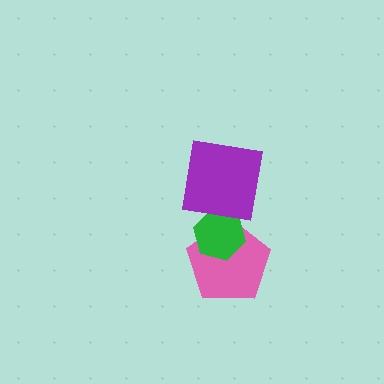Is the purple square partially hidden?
No, no other shape covers it.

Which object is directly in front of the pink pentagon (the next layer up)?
The green hexagon is directly in front of the pink pentagon.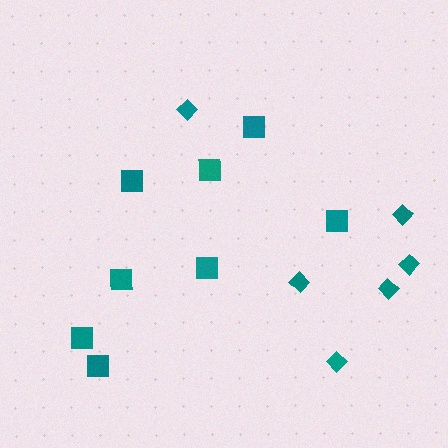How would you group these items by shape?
There are 2 groups: one group of diamonds (6) and one group of squares (8).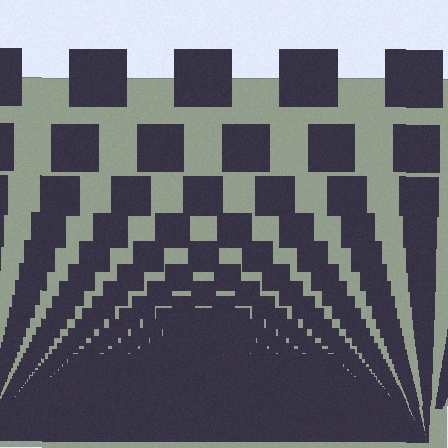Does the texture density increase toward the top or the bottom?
Density increases toward the bottom.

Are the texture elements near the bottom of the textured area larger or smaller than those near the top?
Smaller. The gradient is inverted — elements near the bottom are smaller and denser.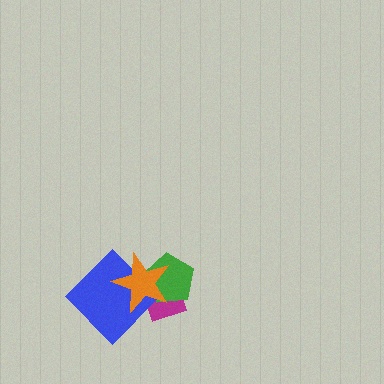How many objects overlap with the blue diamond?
3 objects overlap with the blue diamond.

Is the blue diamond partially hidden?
Yes, it is partially covered by another shape.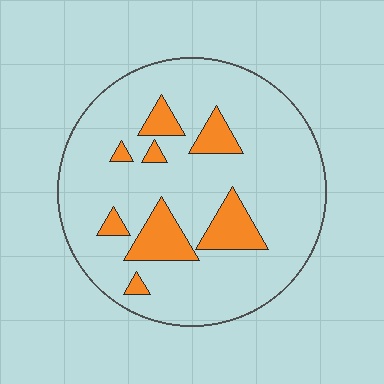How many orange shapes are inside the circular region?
8.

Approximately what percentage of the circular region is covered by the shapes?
Approximately 15%.